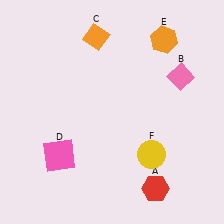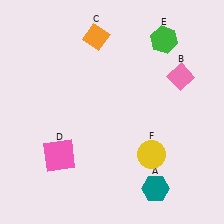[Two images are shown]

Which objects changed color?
A changed from red to teal. E changed from orange to green.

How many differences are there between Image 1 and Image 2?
There are 2 differences between the two images.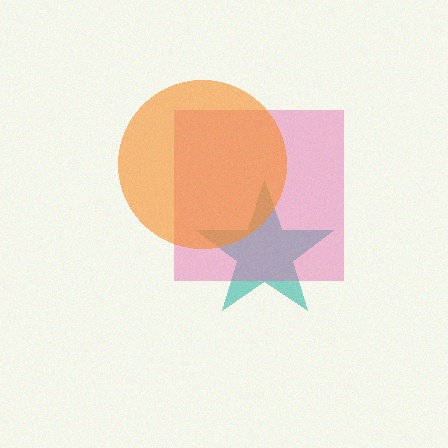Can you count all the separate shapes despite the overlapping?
Yes, there are 3 separate shapes.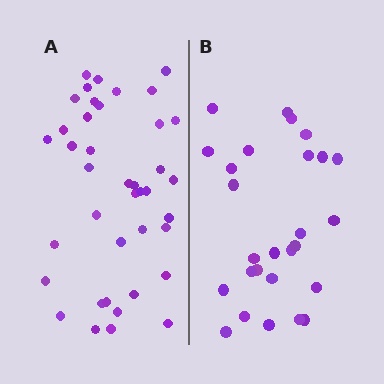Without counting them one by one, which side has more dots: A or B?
Region A (the left region) has more dots.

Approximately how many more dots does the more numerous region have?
Region A has approximately 15 more dots than region B.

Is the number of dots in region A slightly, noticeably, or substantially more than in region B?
Region A has substantially more. The ratio is roughly 1.5 to 1.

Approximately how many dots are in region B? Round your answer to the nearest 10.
About 30 dots. (The exact count is 27, which rounds to 30.)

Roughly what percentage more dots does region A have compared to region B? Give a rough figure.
About 50% more.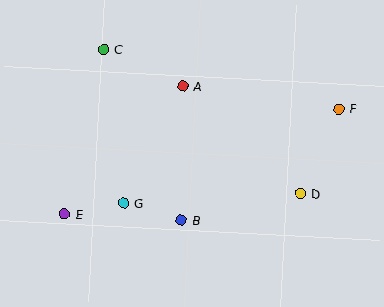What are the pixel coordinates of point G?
Point G is at (124, 203).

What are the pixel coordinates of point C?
Point C is at (103, 50).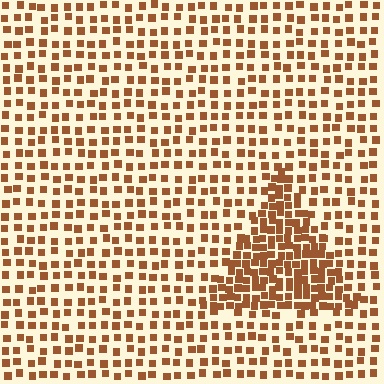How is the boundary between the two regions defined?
The boundary is defined by a change in element density (approximately 2.2x ratio). All elements are the same color, size, and shape.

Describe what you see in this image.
The image contains small brown elements arranged at two different densities. A triangle-shaped region is visible where the elements are more densely packed than the surrounding area.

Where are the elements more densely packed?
The elements are more densely packed inside the triangle boundary.